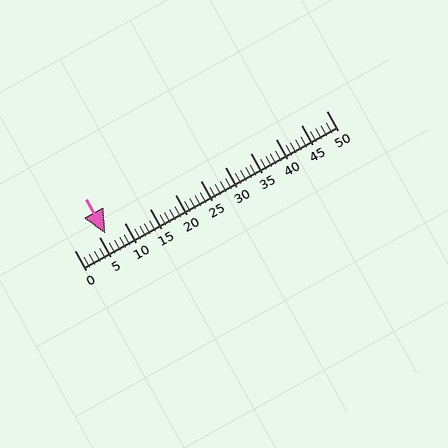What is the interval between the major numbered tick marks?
The major tick marks are spaced 5 units apart.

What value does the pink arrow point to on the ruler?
The pink arrow points to approximately 6.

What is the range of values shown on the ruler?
The ruler shows values from 0 to 50.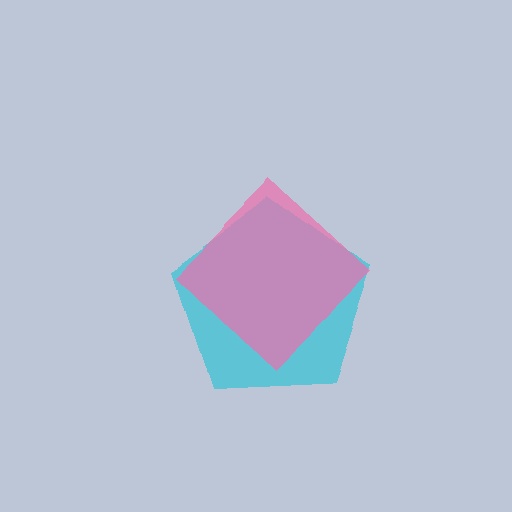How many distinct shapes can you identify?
There are 2 distinct shapes: a cyan pentagon, a pink diamond.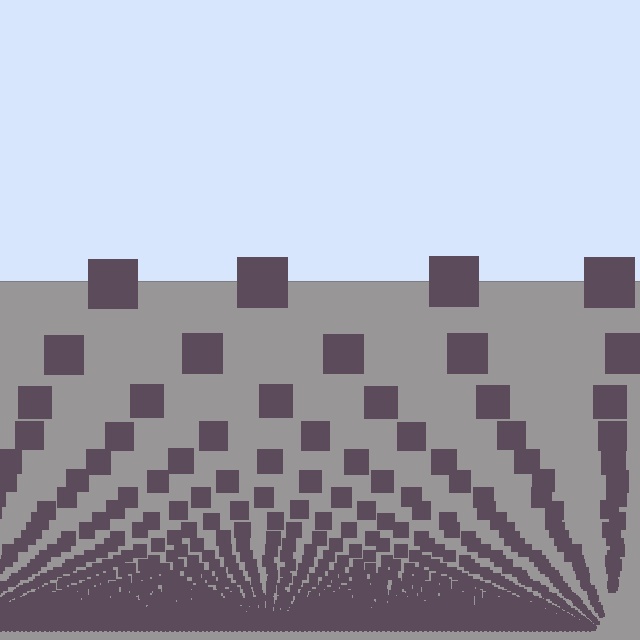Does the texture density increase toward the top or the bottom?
Density increases toward the bottom.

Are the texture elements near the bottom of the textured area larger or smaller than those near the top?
Smaller. The gradient is inverted — elements near the bottom are smaller and denser.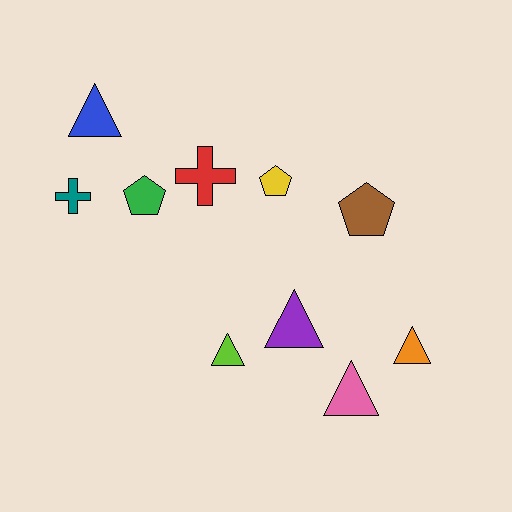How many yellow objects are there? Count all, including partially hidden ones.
There is 1 yellow object.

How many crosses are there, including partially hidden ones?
There are 2 crosses.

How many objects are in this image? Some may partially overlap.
There are 10 objects.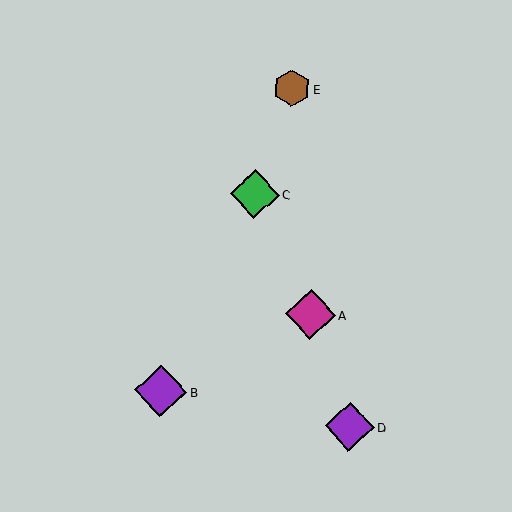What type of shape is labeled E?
Shape E is a brown hexagon.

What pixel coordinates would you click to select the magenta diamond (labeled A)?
Click at (311, 315) to select the magenta diamond A.